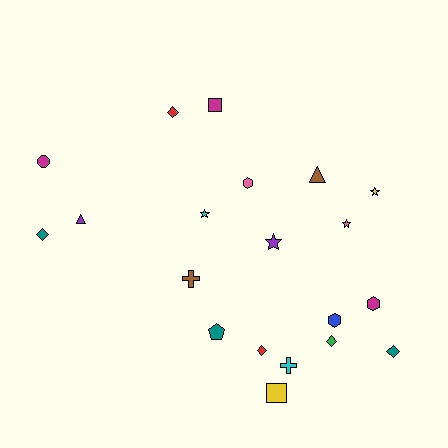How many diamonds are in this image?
There are 5 diamonds.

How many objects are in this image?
There are 20 objects.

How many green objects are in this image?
There is 1 green object.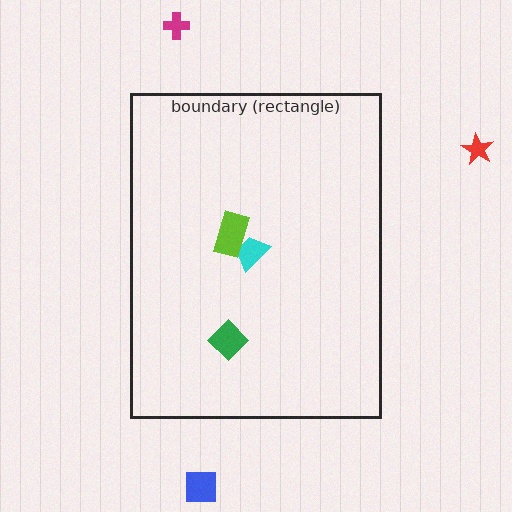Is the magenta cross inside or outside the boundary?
Outside.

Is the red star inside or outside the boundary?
Outside.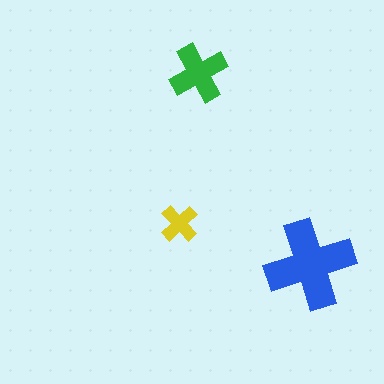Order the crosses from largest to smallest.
the blue one, the green one, the yellow one.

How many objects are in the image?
There are 3 objects in the image.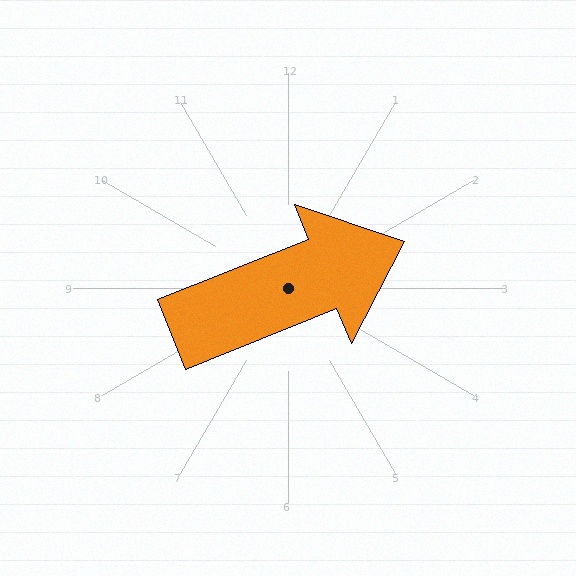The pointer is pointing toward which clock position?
Roughly 2 o'clock.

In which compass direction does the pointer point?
East.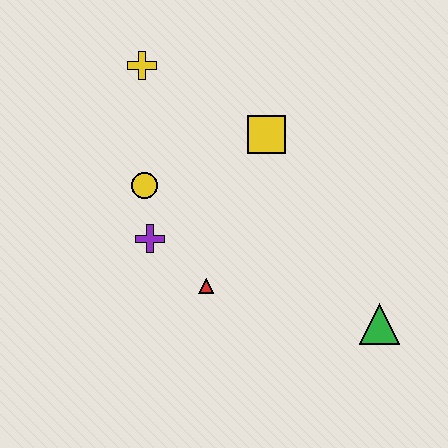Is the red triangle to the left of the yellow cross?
No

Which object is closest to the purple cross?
The yellow circle is closest to the purple cross.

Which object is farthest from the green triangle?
The yellow cross is farthest from the green triangle.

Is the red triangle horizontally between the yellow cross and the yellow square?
Yes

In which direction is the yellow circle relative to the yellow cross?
The yellow circle is below the yellow cross.